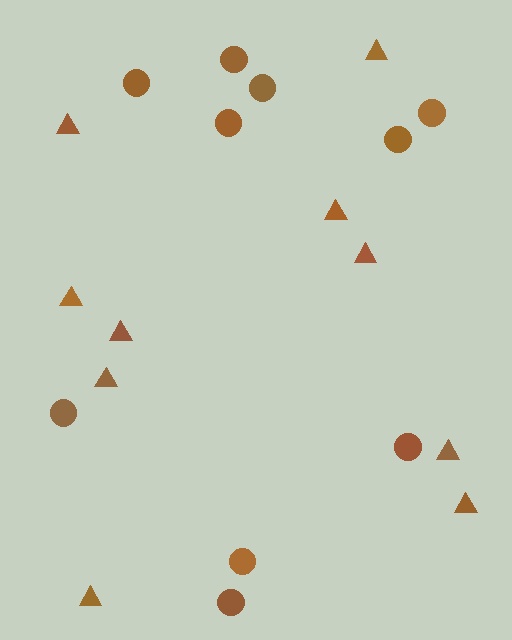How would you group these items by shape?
There are 2 groups: one group of triangles (10) and one group of circles (10).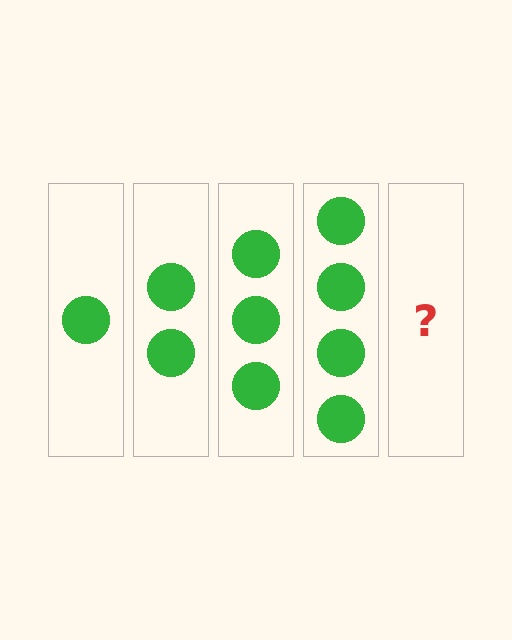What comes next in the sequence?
The next element should be 5 circles.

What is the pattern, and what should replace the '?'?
The pattern is that each step adds one more circle. The '?' should be 5 circles.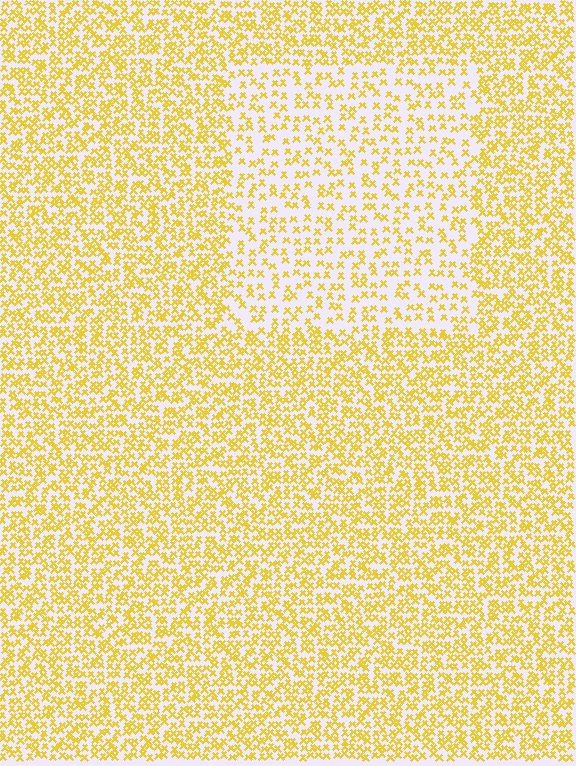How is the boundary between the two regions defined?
The boundary is defined by a change in element density (approximately 1.9x ratio). All elements are the same color, size, and shape.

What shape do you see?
I see a rectangle.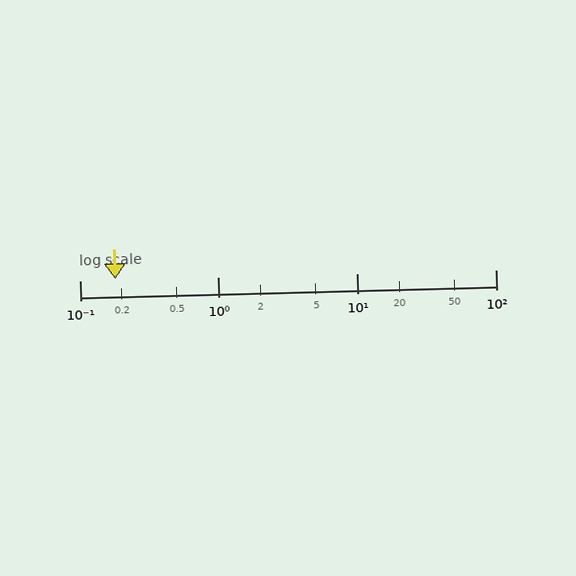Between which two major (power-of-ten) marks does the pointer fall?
The pointer is between 0.1 and 1.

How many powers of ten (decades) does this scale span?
The scale spans 3 decades, from 0.1 to 100.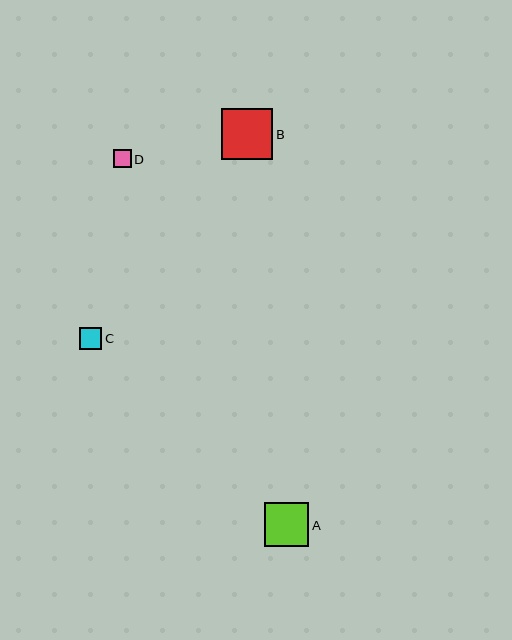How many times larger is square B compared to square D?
Square B is approximately 2.9 times the size of square D.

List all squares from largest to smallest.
From largest to smallest: B, A, C, D.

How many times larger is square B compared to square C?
Square B is approximately 2.3 times the size of square C.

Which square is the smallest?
Square D is the smallest with a size of approximately 18 pixels.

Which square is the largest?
Square B is the largest with a size of approximately 51 pixels.